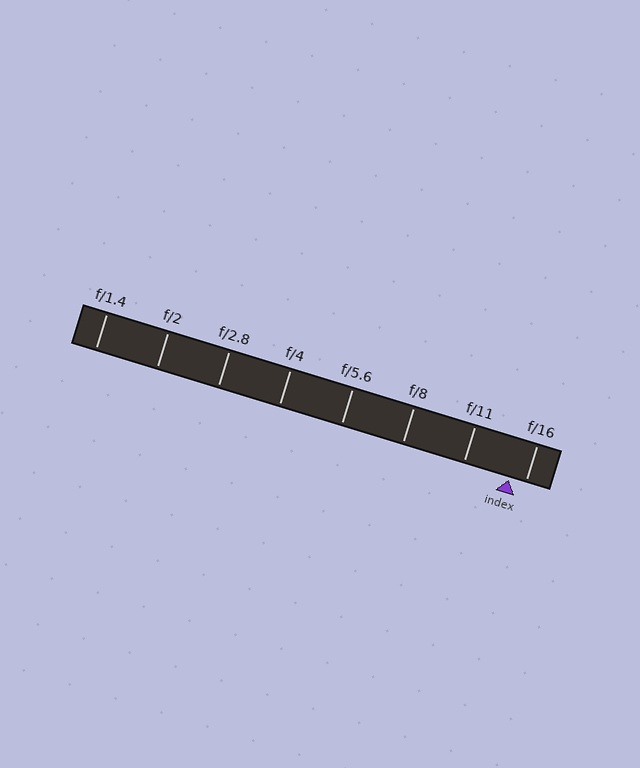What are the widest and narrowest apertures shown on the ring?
The widest aperture shown is f/1.4 and the narrowest is f/16.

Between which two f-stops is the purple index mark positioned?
The index mark is between f/11 and f/16.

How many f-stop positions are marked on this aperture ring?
There are 8 f-stop positions marked.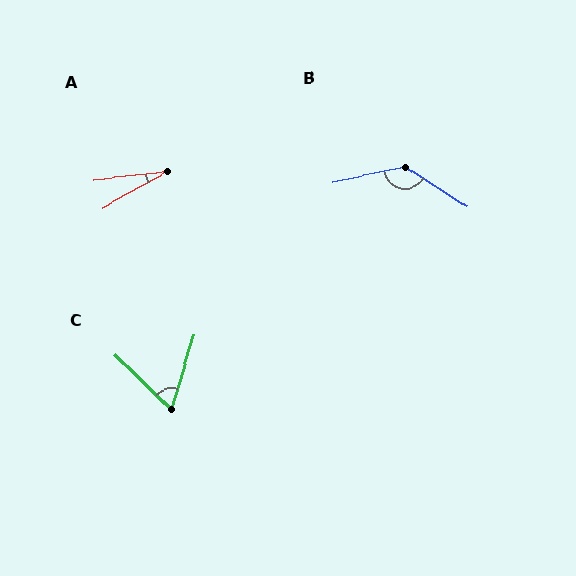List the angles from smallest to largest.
A (23°), C (62°), B (135°).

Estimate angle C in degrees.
Approximately 62 degrees.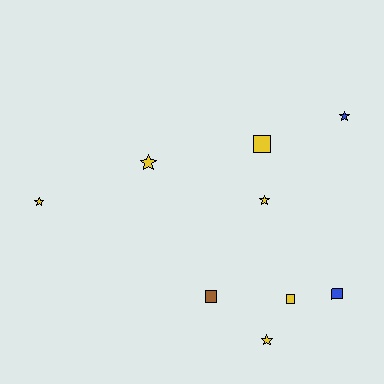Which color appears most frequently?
Yellow, with 6 objects.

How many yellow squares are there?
There are 2 yellow squares.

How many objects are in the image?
There are 9 objects.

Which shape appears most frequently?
Star, with 5 objects.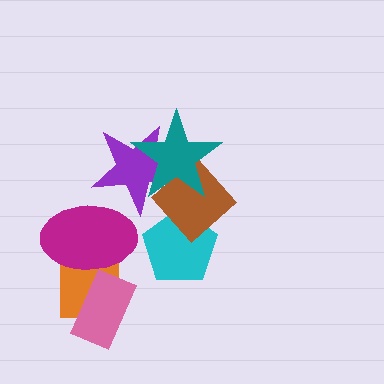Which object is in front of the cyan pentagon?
The brown diamond is in front of the cyan pentagon.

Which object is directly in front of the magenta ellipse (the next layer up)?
The pink rectangle is directly in front of the magenta ellipse.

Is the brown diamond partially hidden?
Yes, it is partially covered by another shape.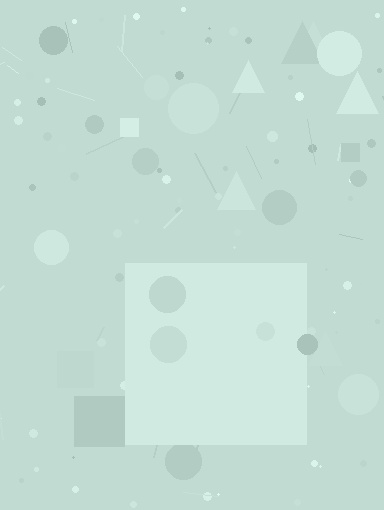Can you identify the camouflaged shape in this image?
The camouflaged shape is a square.